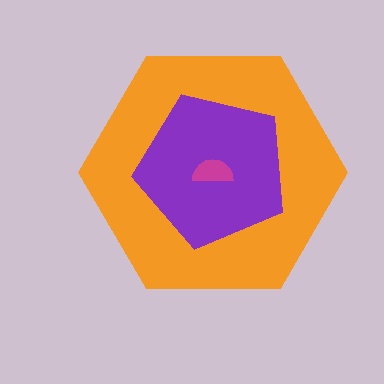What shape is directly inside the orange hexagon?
The purple pentagon.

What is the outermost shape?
The orange hexagon.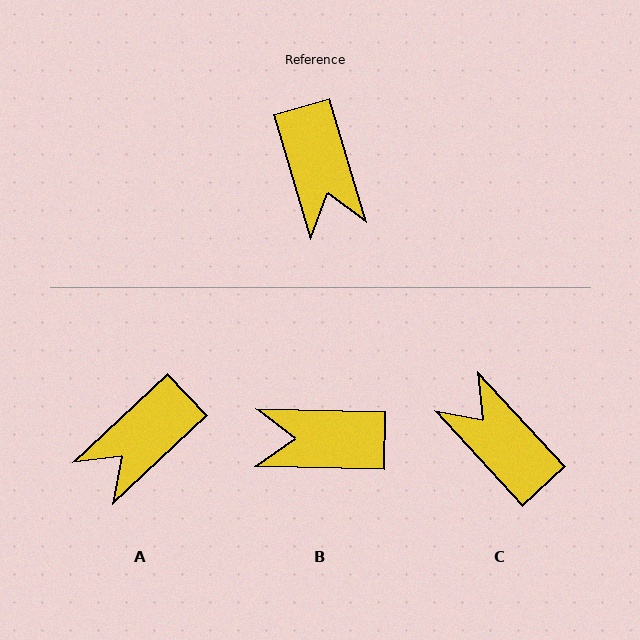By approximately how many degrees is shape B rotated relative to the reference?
Approximately 108 degrees clockwise.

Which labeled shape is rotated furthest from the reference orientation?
C, about 154 degrees away.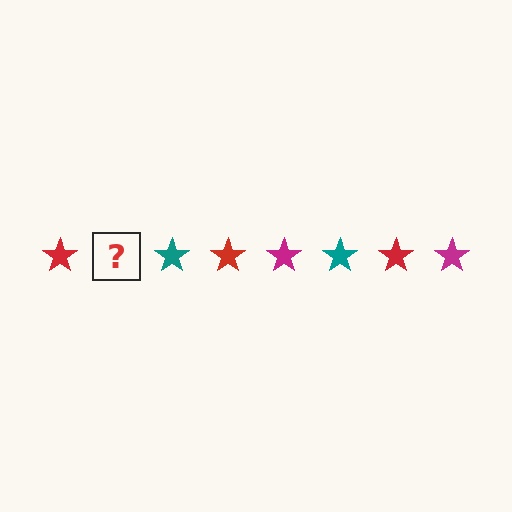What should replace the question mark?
The question mark should be replaced with a magenta star.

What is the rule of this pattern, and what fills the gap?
The rule is that the pattern cycles through red, magenta, teal stars. The gap should be filled with a magenta star.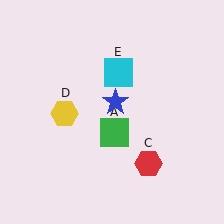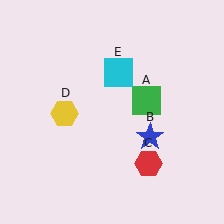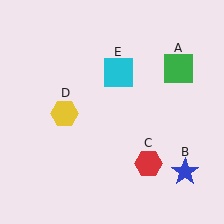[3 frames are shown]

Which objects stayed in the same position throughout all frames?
Red hexagon (object C) and yellow hexagon (object D) and cyan square (object E) remained stationary.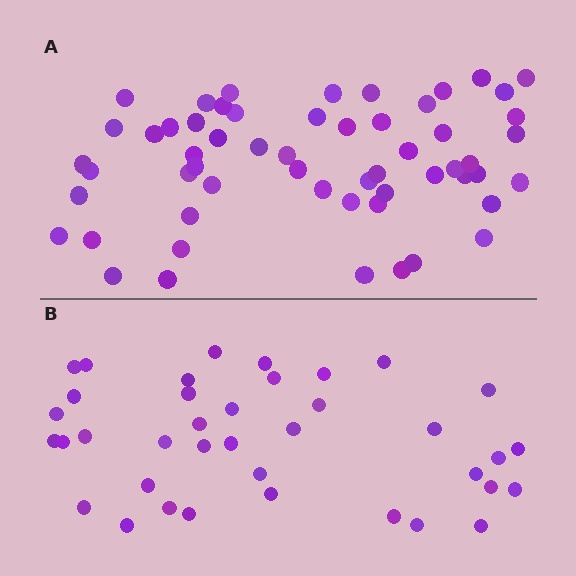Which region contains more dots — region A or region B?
Region A (the top region) has more dots.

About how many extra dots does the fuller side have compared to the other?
Region A has approximately 20 more dots than region B.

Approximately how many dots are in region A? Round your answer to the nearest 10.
About 60 dots. (The exact count is 57, which rounds to 60.)